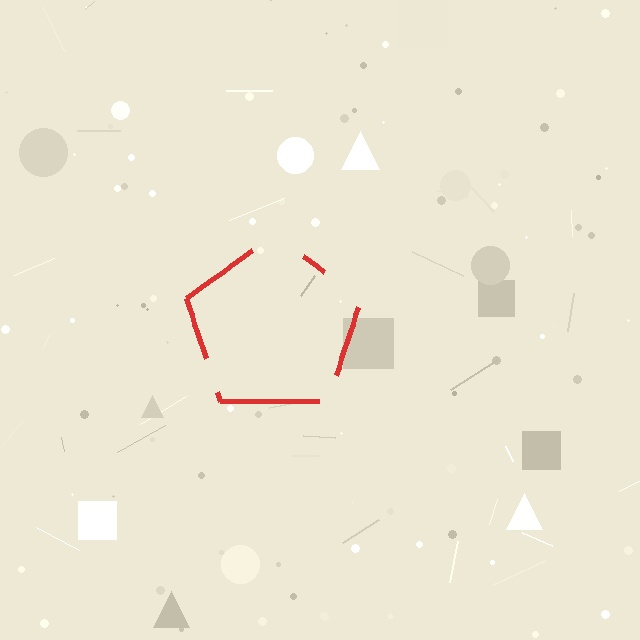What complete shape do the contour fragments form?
The contour fragments form a pentagon.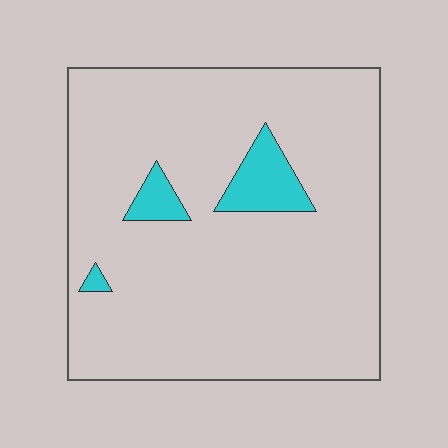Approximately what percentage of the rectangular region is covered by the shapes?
Approximately 10%.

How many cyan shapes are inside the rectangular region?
3.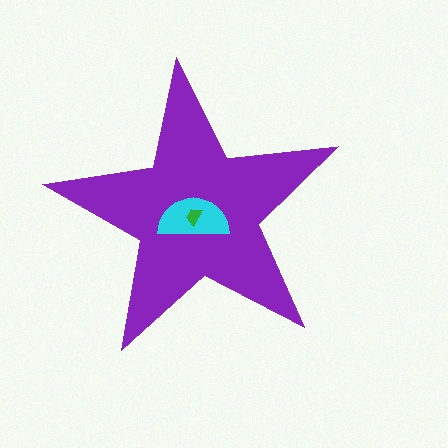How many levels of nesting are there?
3.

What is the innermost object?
The green trapezoid.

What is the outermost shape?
The purple star.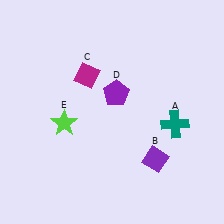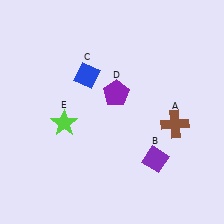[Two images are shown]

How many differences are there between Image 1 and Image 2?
There are 2 differences between the two images.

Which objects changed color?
A changed from teal to brown. C changed from magenta to blue.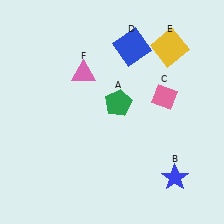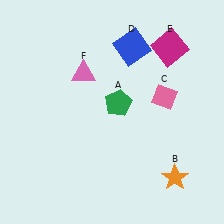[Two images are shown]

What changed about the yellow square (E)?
In Image 1, E is yellow. In Image 2, it changed to magenta.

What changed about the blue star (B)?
In Image 1, B is blue. In Image 2, it changed to orange.